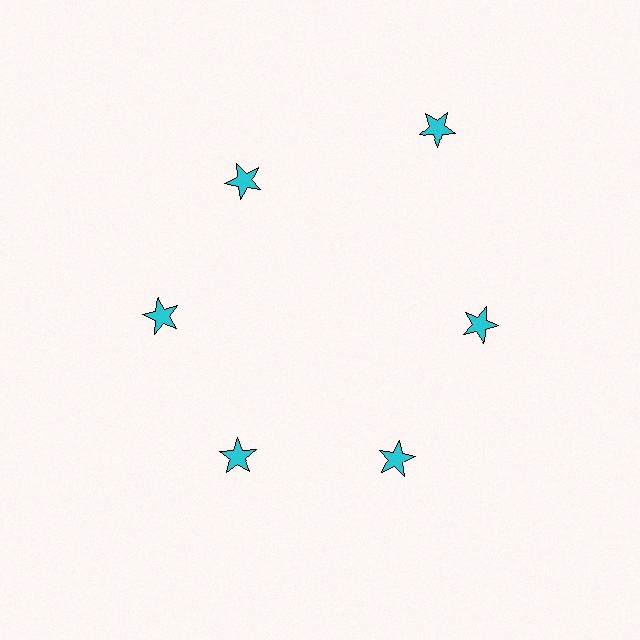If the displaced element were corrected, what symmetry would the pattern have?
It would have 6-fold rotational symmetry — the pattern would map onto itself every 60 degrees.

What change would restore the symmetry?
The symmetry would be restored by moving it inward, back onto the ring so that all 6 stars sit at equal angles and equal distance from the center.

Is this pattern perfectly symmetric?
No. The 6 cyan stars are arranged in a ring, but one element near the 1 o'clock position is pushed outward from the center, breaking the 6-fold rotational symmetry.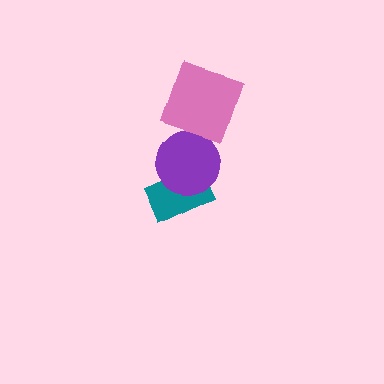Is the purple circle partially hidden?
Yes, it is partially covered by another shape.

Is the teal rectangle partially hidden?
Yes, it is partially covered by another shape.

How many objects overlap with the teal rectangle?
1 object overlaps with the teal rectangle.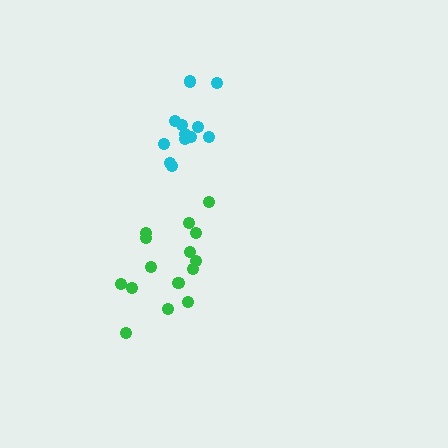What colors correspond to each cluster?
The clusters are colored: cyan, green.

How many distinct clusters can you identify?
There are 2 distinct clusters.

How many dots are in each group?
Group 1: 12 dots, Group 2: 15 dots (27 total).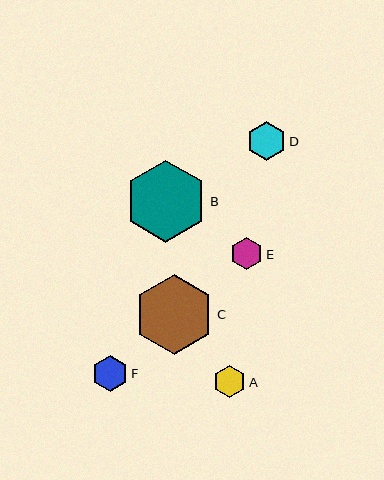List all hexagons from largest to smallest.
From largest to smallest: B, C, D, F, A, E.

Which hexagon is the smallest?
Hexagon E is the smallest with a size of approximately 32 pixels.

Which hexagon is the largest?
Hexagon B is the largest with a size of approximately 82 pixels.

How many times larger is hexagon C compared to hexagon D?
Hexagon C is approximately 2.0 times the size of hexagon D.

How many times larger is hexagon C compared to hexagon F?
Hexagon C is approximately 2.2 times the size of hexagon F.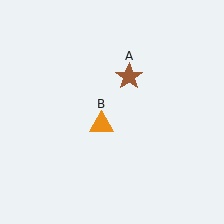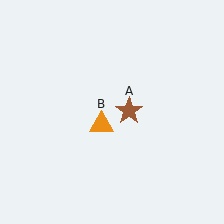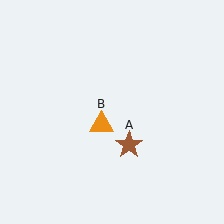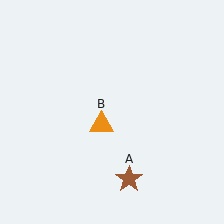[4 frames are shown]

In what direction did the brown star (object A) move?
The brown star (object A) moved down.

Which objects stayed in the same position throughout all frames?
Orange triangle (object B) remained stationary.